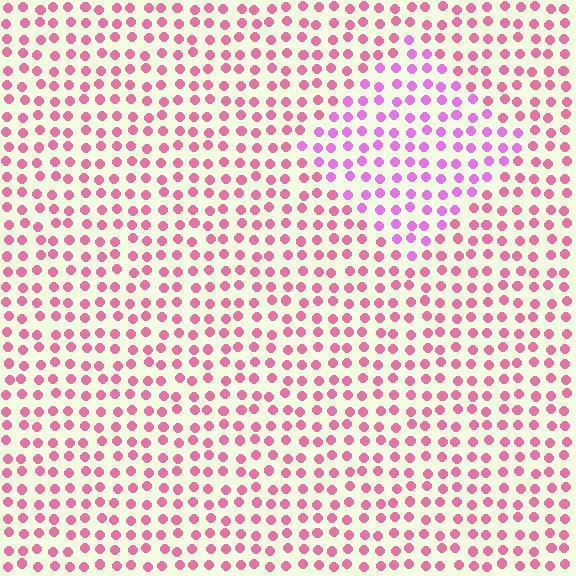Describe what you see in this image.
The image is filled with small pink elements in a uniform arrangement. A diamond-shaped region is visible where the elements are tinted to a slightly different hue, forming a subtle color boundary.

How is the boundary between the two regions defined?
The boundary is defined purely by a slight shift in hue (about 35 degrees). Spacing, size, and orientation are identical on both sides.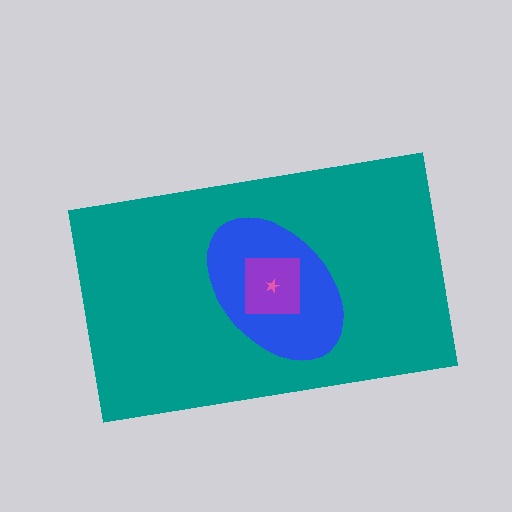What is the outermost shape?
The teal rectangle.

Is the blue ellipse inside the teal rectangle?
Yes.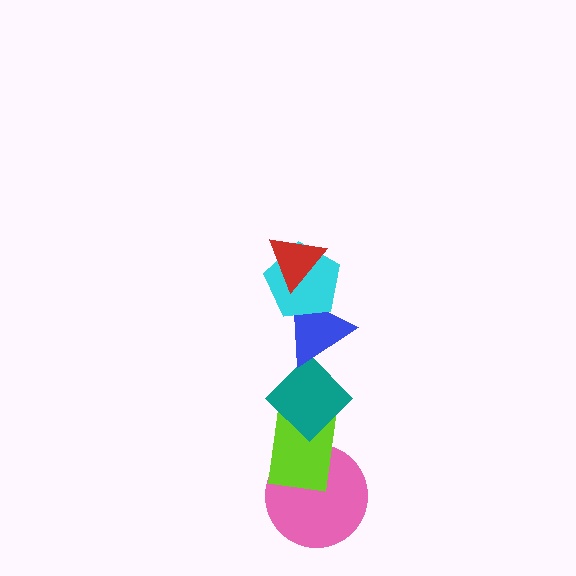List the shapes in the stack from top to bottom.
From top to bottom: the red triangle, the cyan pentagon, the blue triangle, the teal diamond, the lime rectangle, the pink circle.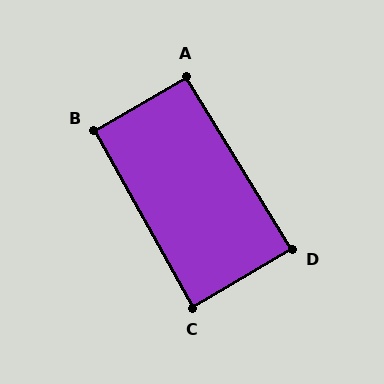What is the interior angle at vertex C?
Approximately 89 degrees (approximately right).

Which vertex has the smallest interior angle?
D, at approximately 89 degrees.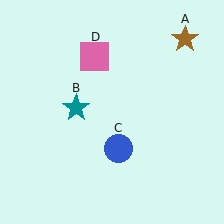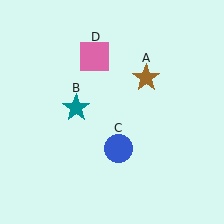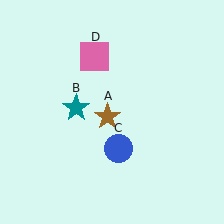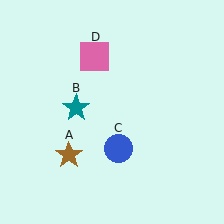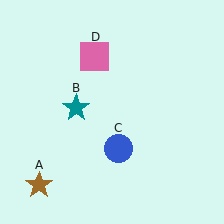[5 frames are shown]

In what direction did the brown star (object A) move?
The brown star (object A) moved down and to the left.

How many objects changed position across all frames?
1 object changed position: brown star (object A).